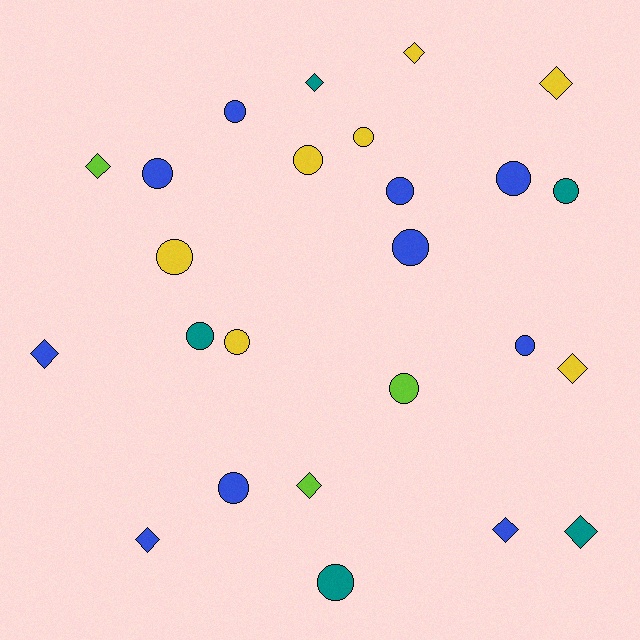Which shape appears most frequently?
Circle, with 15 objects.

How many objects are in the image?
There are 25 objects.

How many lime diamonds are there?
There are 2 lime diamonds.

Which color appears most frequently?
Blue, with 10 objects.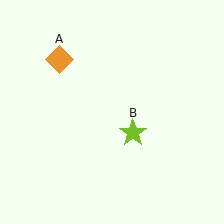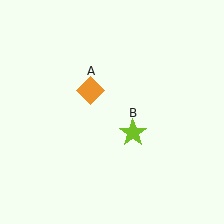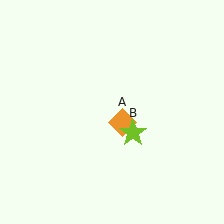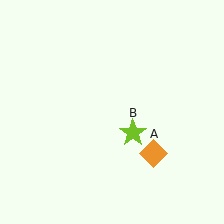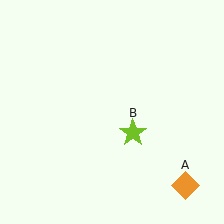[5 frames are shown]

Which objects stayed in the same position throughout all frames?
Lime star (object B) remained stationary.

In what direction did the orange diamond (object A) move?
The orange diamond (object A) moved down and to the right.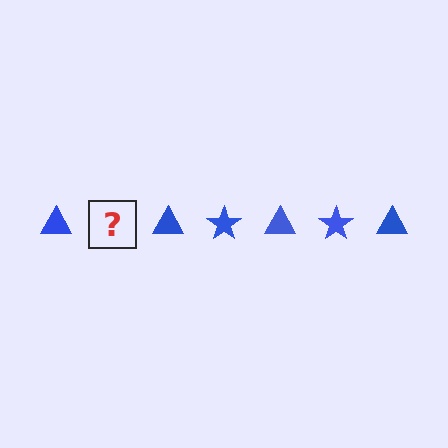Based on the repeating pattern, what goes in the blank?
The blank should be a blue star.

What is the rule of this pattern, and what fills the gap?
The rule is that the pattern cycles through triangle, star shapes in blue. The gap should be filled with a blue star.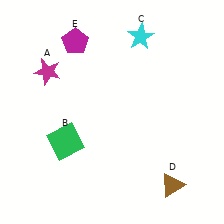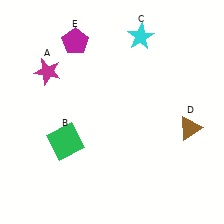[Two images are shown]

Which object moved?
The brown triangle (D) moved up.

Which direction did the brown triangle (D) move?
The brown triangle (D) moved up.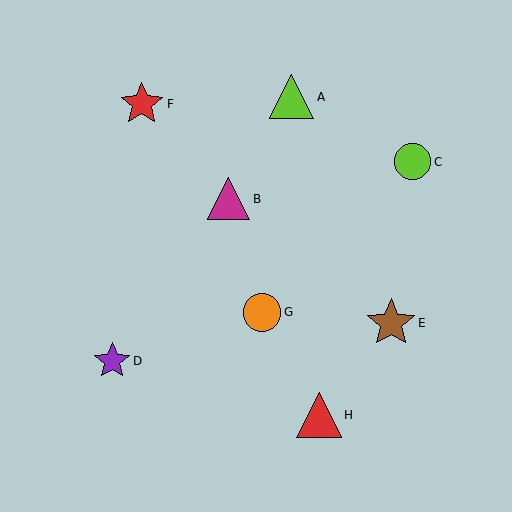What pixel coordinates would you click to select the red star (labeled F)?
Click at (142, 104) to select the red star F.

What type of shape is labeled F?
Shape F is a red star.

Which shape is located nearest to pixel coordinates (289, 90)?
The lime triangle (labeled A) at (292, 97) is nearest to that location.